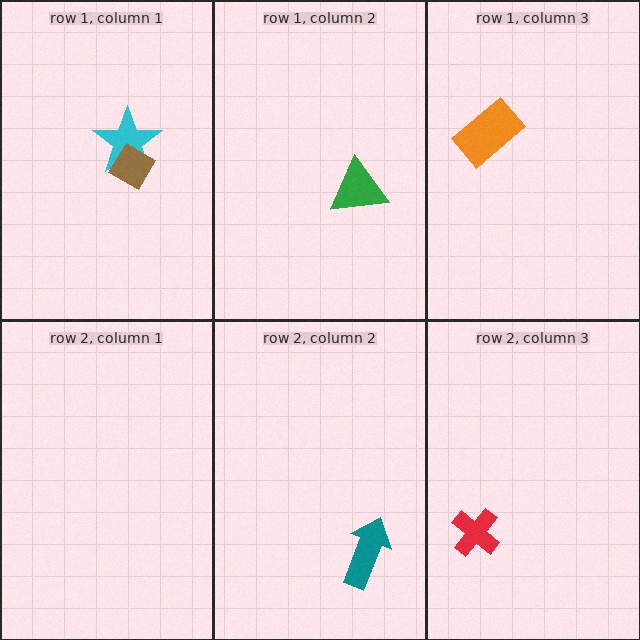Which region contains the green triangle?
The row 1, column 2 region.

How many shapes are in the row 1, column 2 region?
1.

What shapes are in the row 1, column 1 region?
The cyan star, the brown diamond.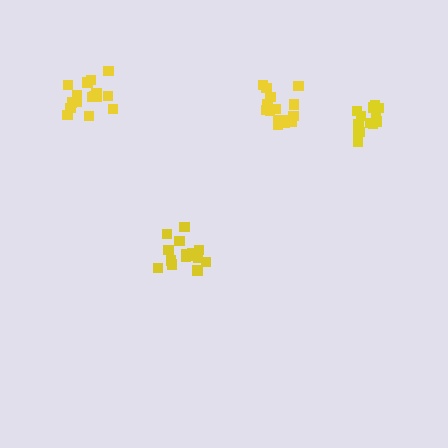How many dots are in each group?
Group 1: 14 dots, Group 2: 15 dots, Group 3: 16 dots, Group 4: 16 dots (61 total).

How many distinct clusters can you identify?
There are 4 distinct clusters.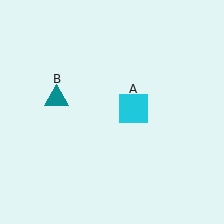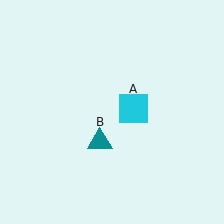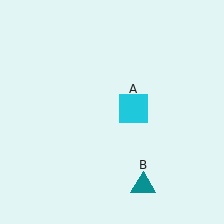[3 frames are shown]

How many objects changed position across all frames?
1 object changed position: teal triangle (object B).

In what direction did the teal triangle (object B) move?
The teal triangle (object B) moved down and to the right.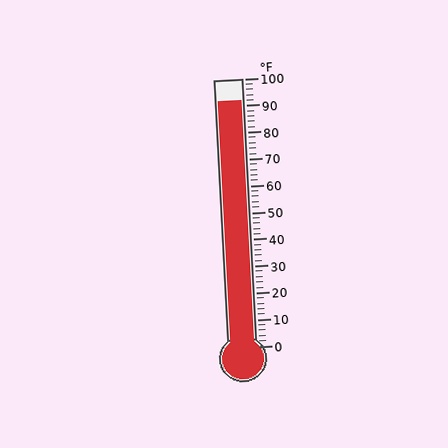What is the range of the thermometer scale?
The thermometer scale ranges from 0°F to 100°F.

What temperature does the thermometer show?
The thermometer shows approximately 92°F.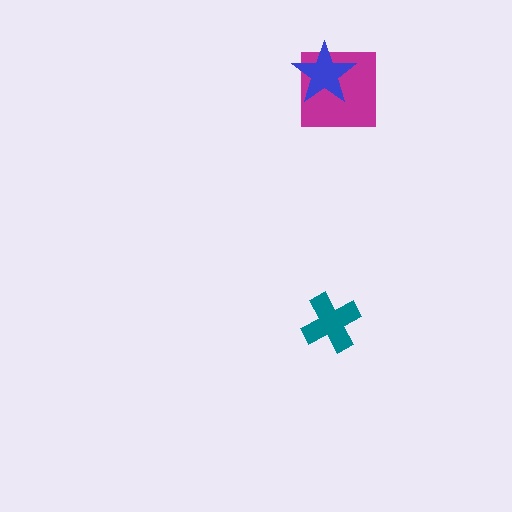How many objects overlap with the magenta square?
1 object overlaps with the magenta square.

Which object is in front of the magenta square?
The blue star is in front of the magenta square.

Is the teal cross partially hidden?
No, no other shape covers it.